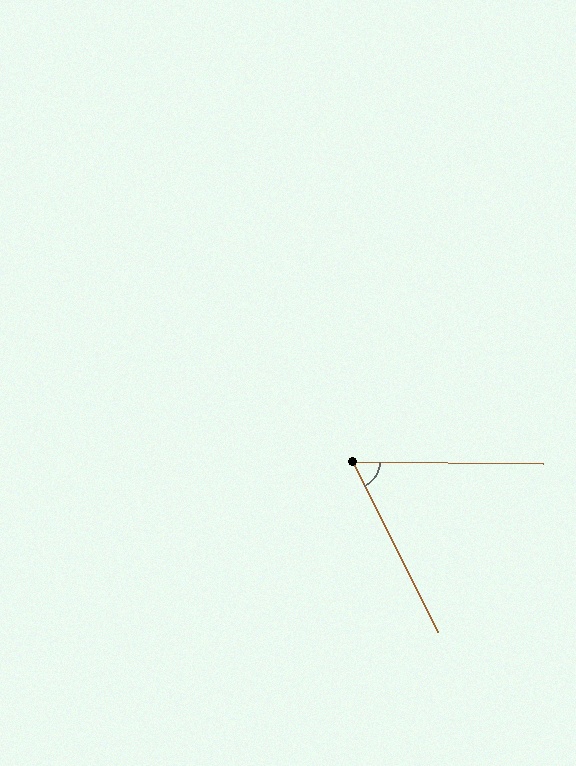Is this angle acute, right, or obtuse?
It is acute.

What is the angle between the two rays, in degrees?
Approximately 63 degrees.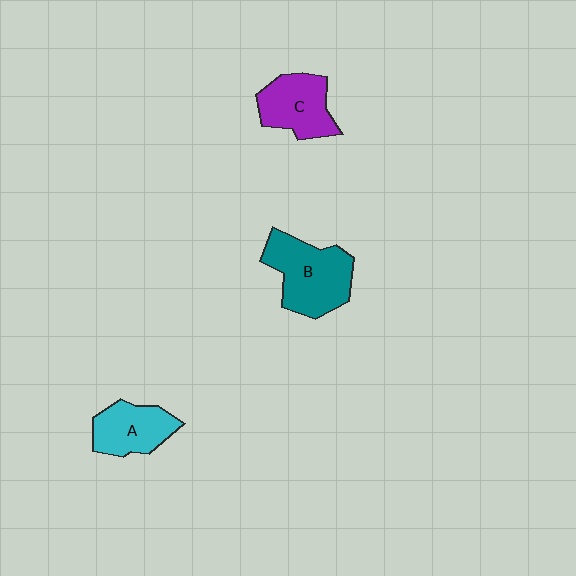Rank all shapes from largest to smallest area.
From largest to smallest: B (teal), C (purple), A (cyan).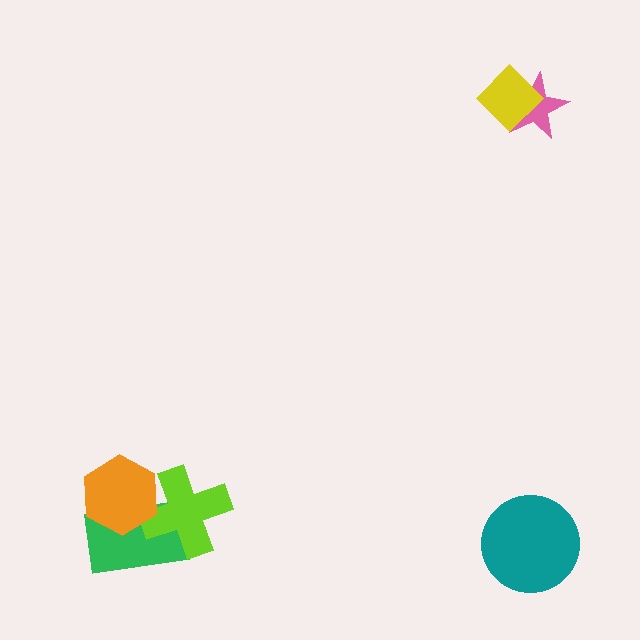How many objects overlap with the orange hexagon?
2 objects overlap with the orange hexagon.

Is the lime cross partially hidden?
Yes, it is partially covered by another shape.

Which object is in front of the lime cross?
The orange hexagon is in front of the lime cross.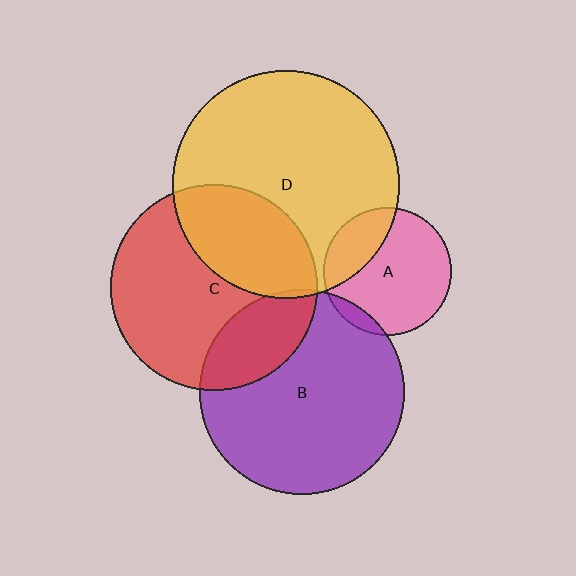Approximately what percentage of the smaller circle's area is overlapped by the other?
Approximately 5%.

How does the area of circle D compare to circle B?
Approximately 1.2 times.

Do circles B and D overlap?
Yes.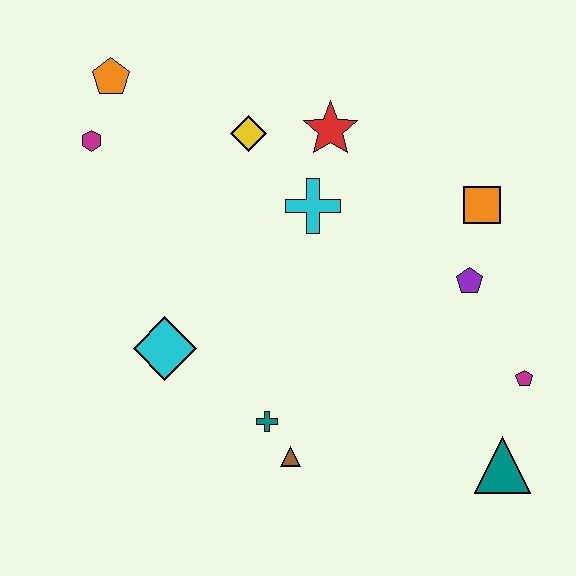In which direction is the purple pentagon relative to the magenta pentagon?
The purple pentagon is above the magenta pentagon.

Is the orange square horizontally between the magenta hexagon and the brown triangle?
No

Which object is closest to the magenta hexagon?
The orange pentagon is closest to the magenta hexagon.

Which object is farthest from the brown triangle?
The orange pentagon is farthest from the brown triangle.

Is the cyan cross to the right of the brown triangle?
Yes